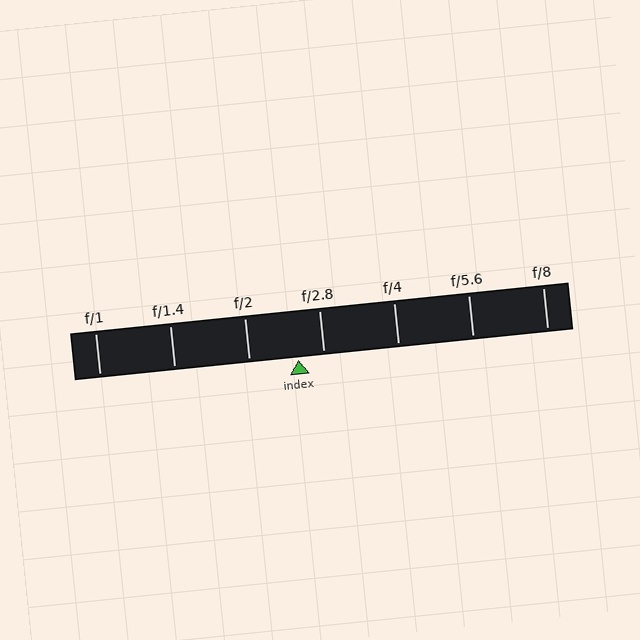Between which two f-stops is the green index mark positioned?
The index mark is between f/2 and f/2.8.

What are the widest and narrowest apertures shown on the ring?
The widest aperture shown is f/1 and the narrowest is f/8.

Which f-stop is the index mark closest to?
The index mark is closest to f/2.8.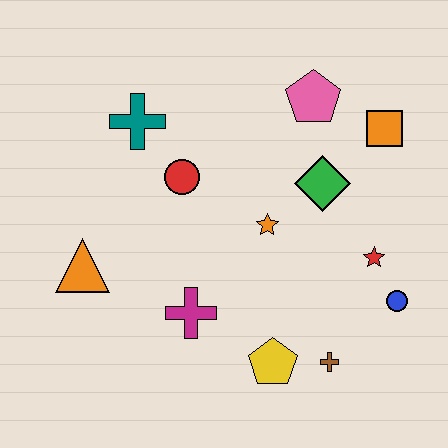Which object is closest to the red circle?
The teal cross is closest to the red circle.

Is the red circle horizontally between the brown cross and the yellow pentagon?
No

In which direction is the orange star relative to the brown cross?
The orange star is above the brown cross.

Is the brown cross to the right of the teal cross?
Yes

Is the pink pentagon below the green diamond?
No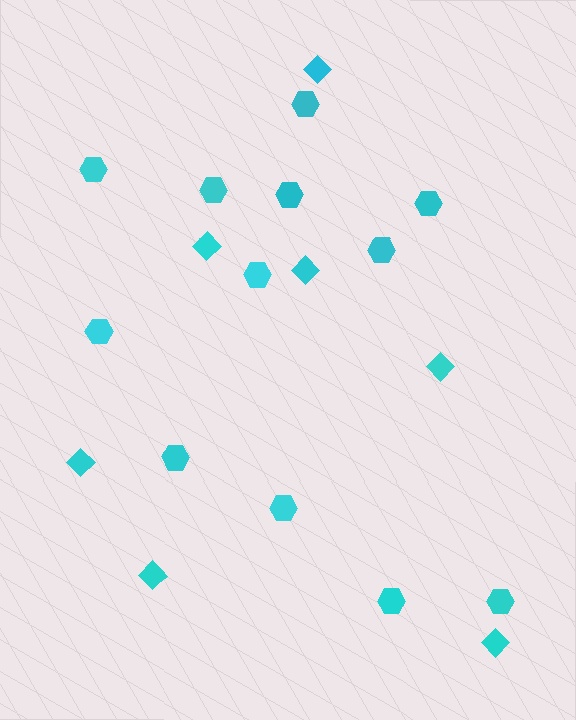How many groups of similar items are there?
There are 2 groups: one group of hexagons (12) and one group of diamonds (7).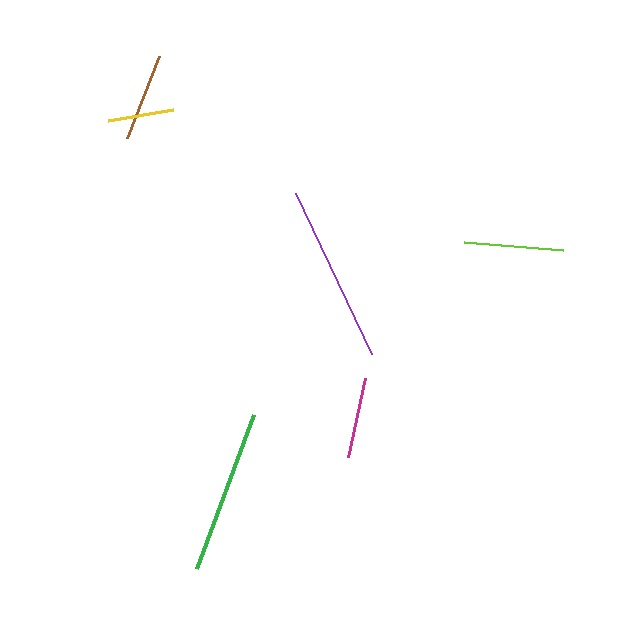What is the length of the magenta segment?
The magenta segment is approximately 81 pixels long.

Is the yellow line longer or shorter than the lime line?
The lime line is longer than the yellow line.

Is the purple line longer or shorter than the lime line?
The purple line is longer than the lime line.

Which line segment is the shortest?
The yellow line is the shortest at approximately 66 pixels.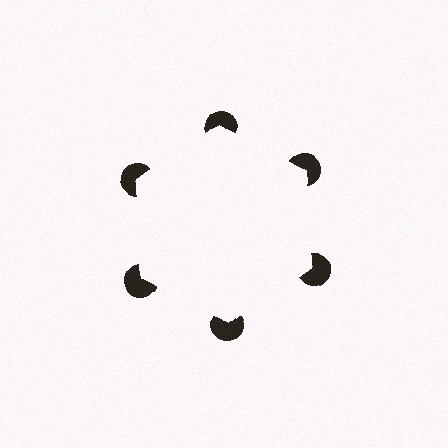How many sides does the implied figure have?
6 sides.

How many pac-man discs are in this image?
There are 6 — one at each vertex of the illusory hexagon.